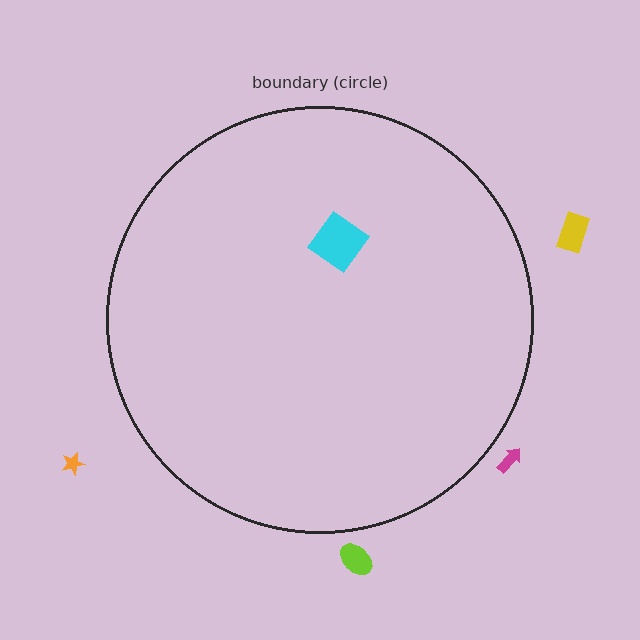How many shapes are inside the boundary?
1 inside, 4 outside.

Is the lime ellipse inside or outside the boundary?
Outside.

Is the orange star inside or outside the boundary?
Outside.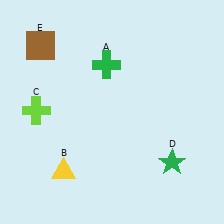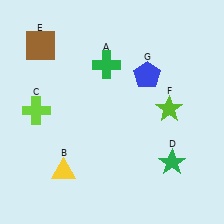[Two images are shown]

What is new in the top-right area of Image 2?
A blue pentagon (G) was added in the top-right area of Image 2.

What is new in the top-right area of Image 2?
A lime star (F) was added in the top-right area of Image 2.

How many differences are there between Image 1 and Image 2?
There are 2 differences between the two images.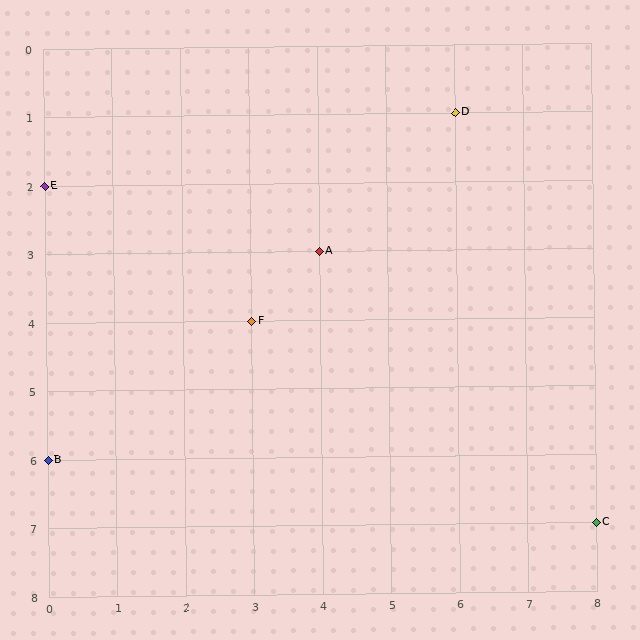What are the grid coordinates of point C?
Point C is at grid coordinates (8, 7).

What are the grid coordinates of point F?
Point F is at grid coordinates (3, 4).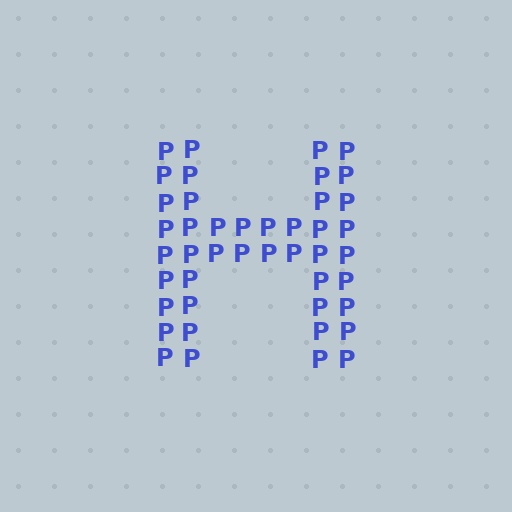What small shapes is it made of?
It is made of small letter P's.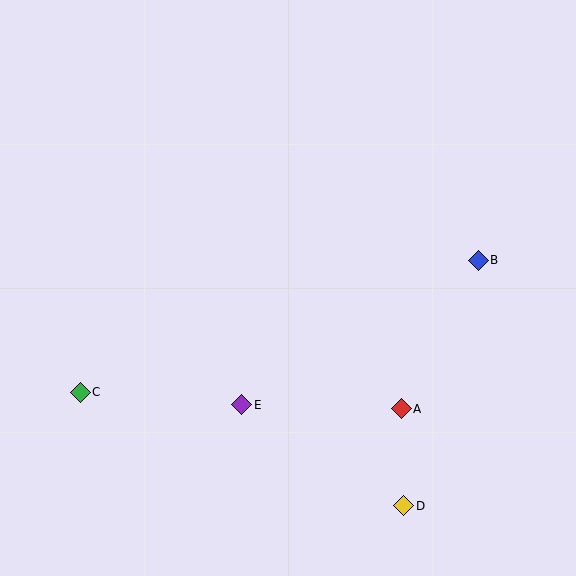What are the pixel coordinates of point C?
Point C is at (80, 392).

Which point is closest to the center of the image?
Point E at (242, 405) is closest to the center.